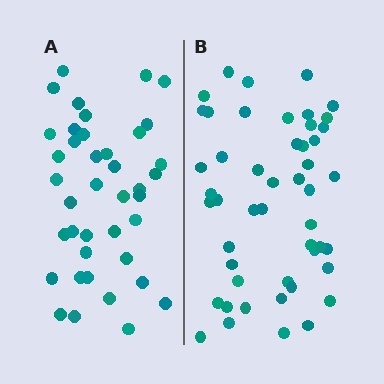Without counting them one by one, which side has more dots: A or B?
Region B (the right region) has more dots.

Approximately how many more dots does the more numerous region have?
Region B has roughly 8 or so more dots than region A.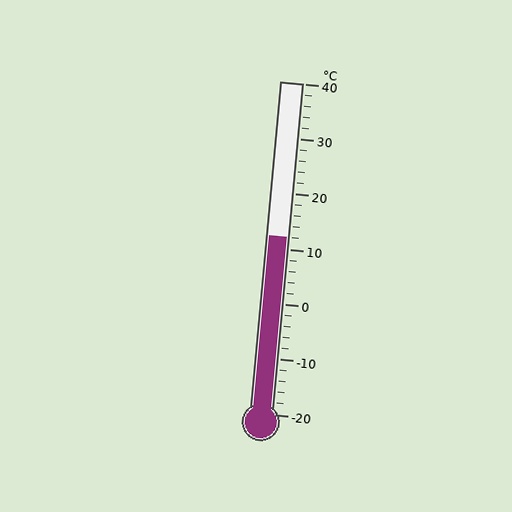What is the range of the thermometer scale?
The thermometer scale ranges from -20°C to 40°C.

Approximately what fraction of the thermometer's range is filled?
The thermometer is filled to approximately 55% of its range.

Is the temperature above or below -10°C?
The temperature is above -10°C.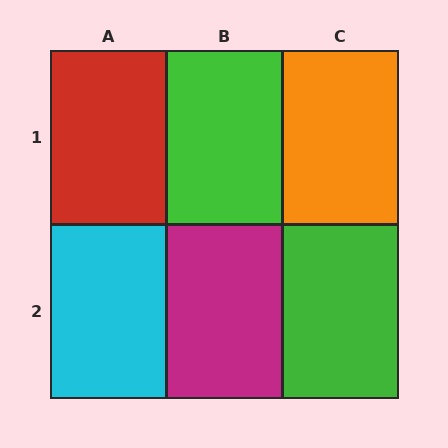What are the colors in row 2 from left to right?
Cyan, magenta, green.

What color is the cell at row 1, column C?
Orange.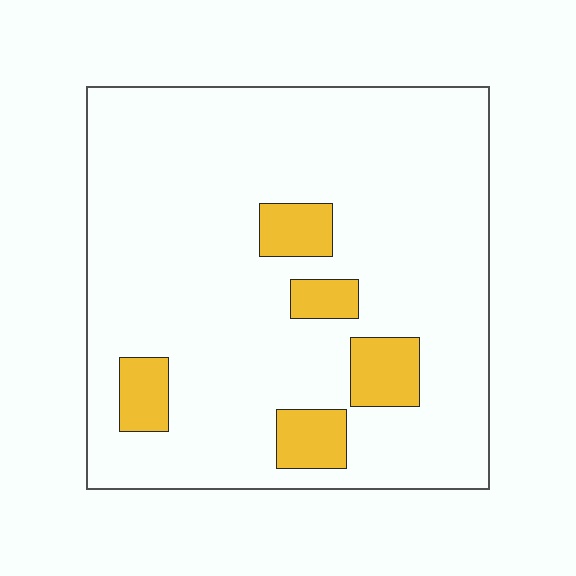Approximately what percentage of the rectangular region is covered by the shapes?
Approximately 10%.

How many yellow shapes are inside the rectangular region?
5.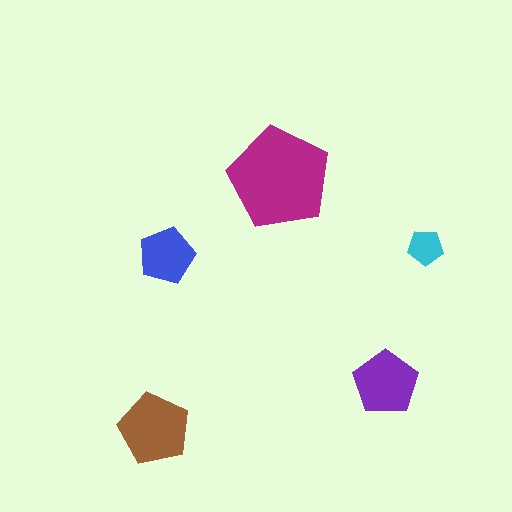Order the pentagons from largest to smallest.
the magenta one, the brown one, the purple one, the blue one, the cyan one.